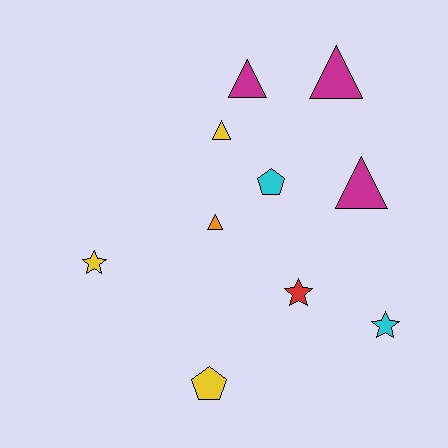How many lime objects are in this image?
There are no lime objects.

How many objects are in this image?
There are 10 objects.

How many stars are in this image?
There are 3 stars.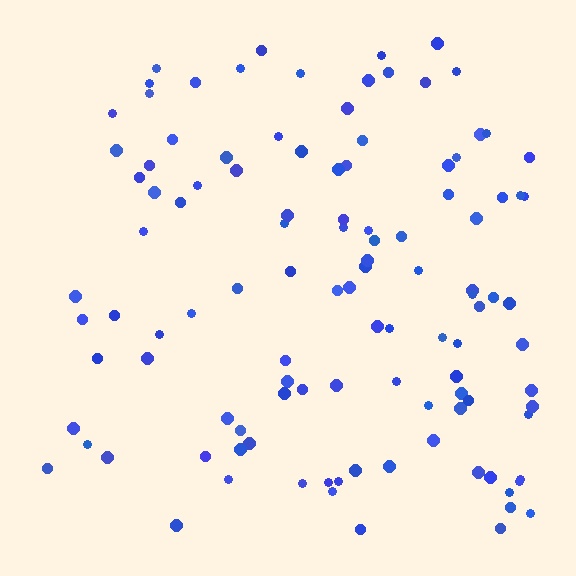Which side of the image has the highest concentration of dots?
The right.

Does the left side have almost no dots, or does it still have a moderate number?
Still a moderate number, just noticeably fewer than the right.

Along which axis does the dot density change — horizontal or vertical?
Horizontal.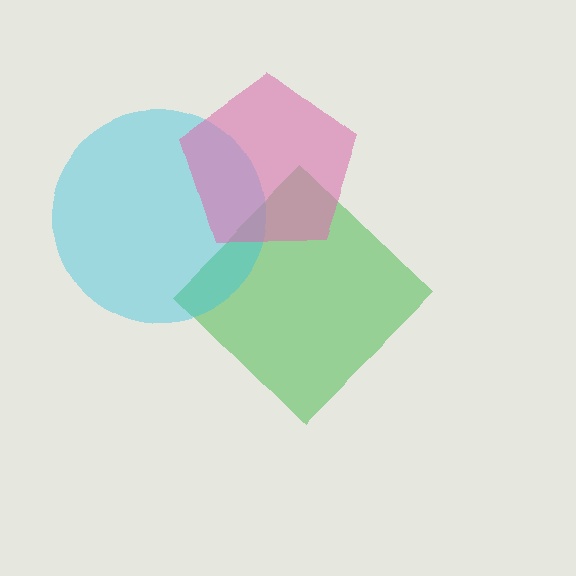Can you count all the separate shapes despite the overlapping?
Yes, there are 3 separate shapes.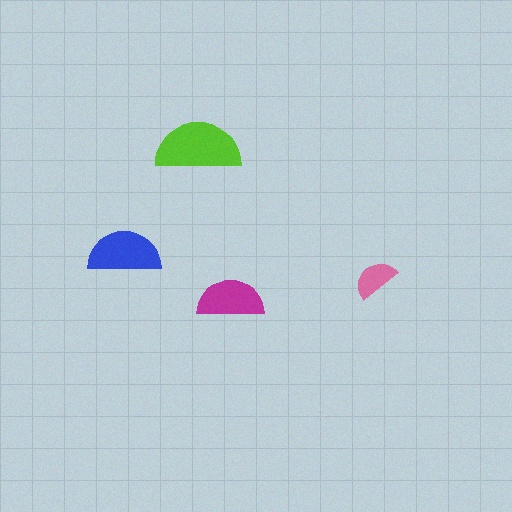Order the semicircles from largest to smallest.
the lime one, the blue one, the magenta one, the pink one.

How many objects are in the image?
There are 4 objects in the image.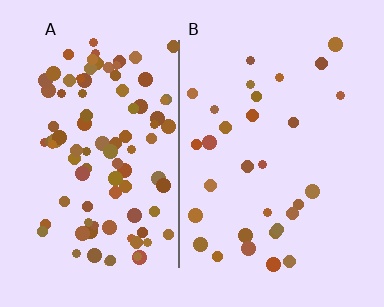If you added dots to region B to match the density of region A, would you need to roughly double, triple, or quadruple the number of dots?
Approximately triple.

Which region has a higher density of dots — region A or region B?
A (the left).